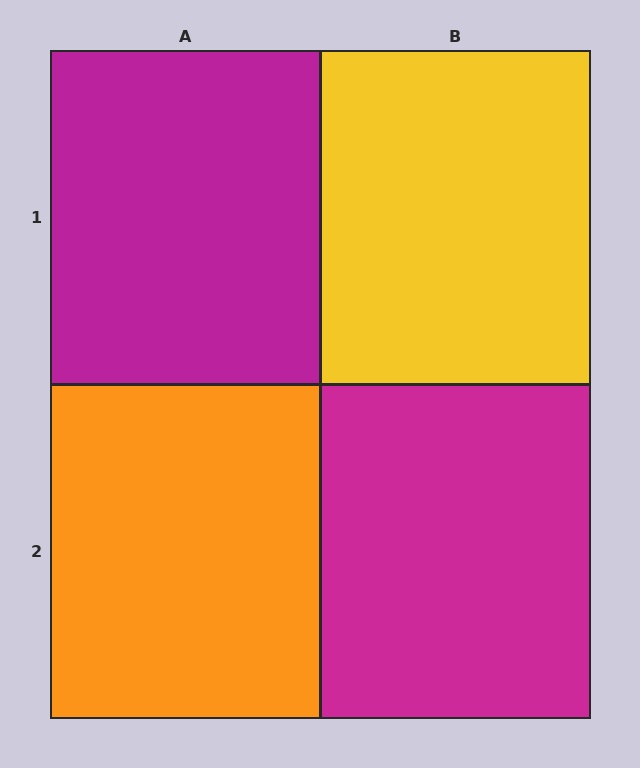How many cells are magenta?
2 cells are magenta.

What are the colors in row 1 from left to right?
Magenta, yellow.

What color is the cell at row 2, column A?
Orange.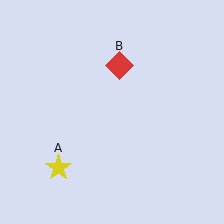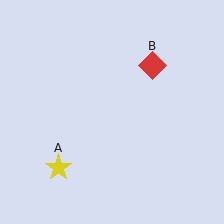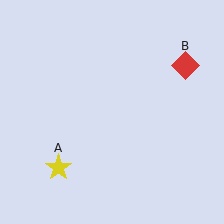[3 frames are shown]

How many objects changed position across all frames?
1 object changed position: red diamond (object B).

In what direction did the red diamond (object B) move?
The red diamond (object B) moved right.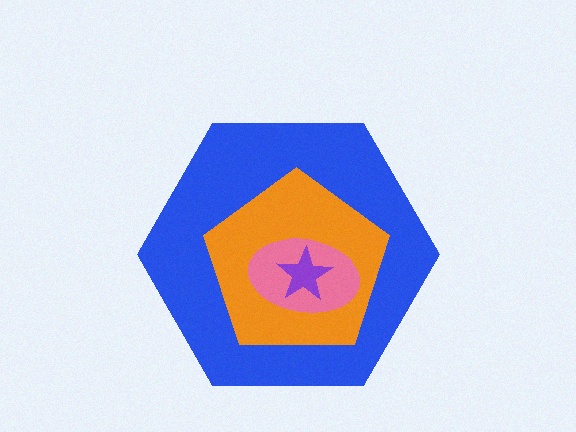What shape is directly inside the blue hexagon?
The orange pentagon.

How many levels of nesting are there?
4.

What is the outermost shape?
The blue hexagon.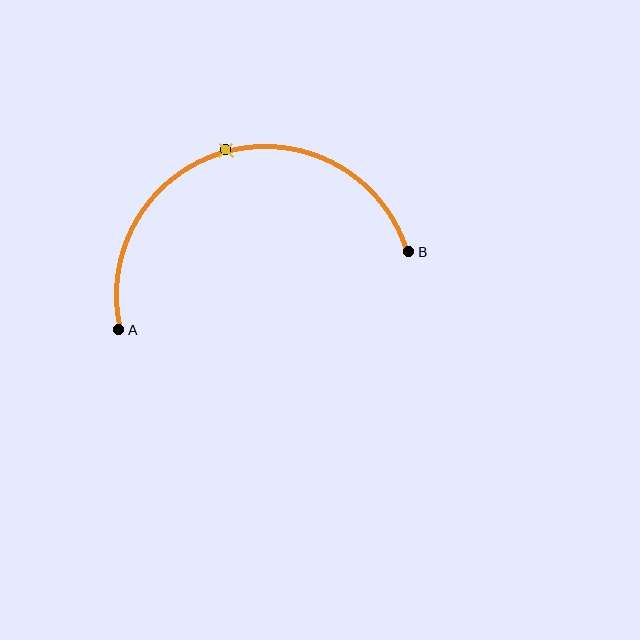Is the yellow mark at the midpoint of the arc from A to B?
Yes. The yellow mark lies on the arc at equal arc-length from both A and B — it is the arc midpoint.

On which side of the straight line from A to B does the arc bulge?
The arc bulges above the straight line connecting A and B.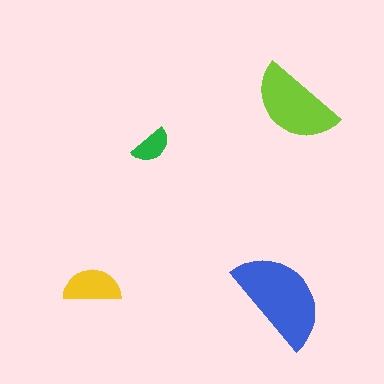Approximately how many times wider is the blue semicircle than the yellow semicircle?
About 2 times wider.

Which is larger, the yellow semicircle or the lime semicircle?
The lime one.